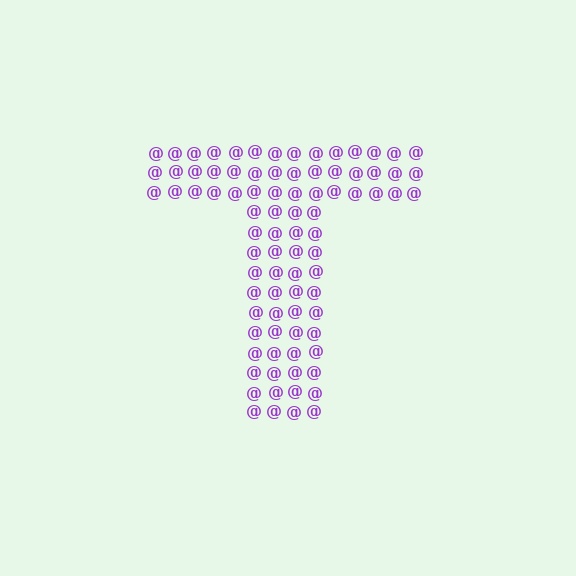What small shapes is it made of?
It is made of small at signs.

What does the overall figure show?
The overall figure shows the letter T.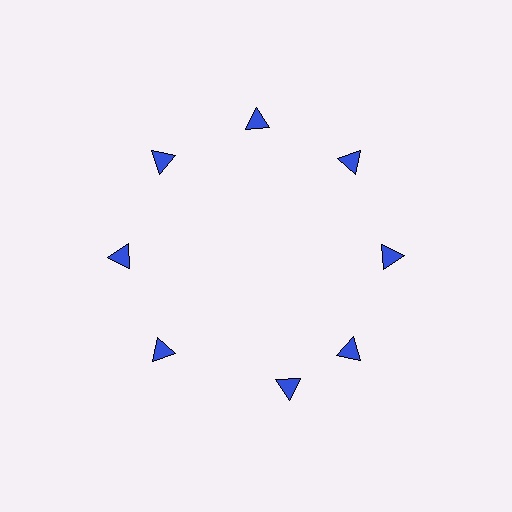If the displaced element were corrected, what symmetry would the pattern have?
It would have 8-fold rotational symmetry — the pattern would map onto itself every 45 degrees.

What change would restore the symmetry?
The symmetry would be restored by rotating it back into even spacing with its neighbors so that all 8 triangles sit at equal angles and equal distance from the center.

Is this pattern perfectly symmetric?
No. The 8 blue triangles are arranged in a ring, but one element near the 6 o'clock position is rotated out of alignment along the ring, breaking the 8-fold rotational symmetry.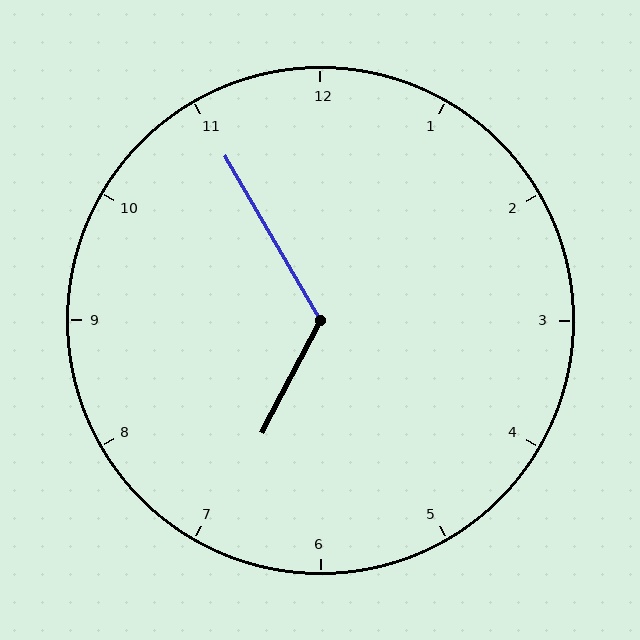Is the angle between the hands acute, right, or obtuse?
It is obtuse.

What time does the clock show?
6:55.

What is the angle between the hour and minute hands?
Approximately 122 degrees.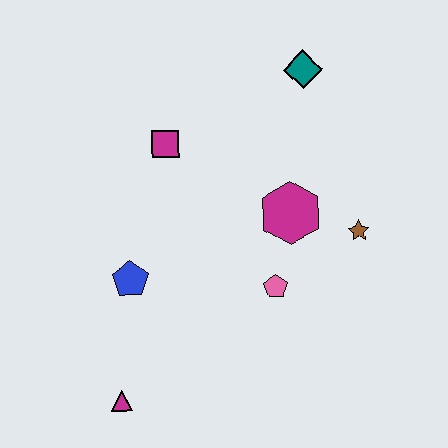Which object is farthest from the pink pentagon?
The teal diamond is farthest from the pink pentagon.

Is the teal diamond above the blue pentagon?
Yes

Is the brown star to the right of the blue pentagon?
Yes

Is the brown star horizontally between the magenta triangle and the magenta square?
No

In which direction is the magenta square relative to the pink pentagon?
The magenta square is above the pink pentagon.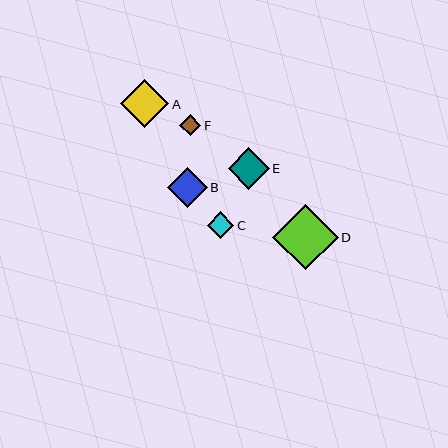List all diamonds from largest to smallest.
From largest to smallest: D, A, E, B, C, F.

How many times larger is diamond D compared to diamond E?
Diamond D is approximately 1.6 times the size of diamond E.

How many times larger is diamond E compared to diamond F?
Diamond E is approximately 2.0 times the size of diamond F.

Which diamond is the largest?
Diamond D is the largest with a size of approximately 65 pixels.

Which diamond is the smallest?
Diamond F is the smallest with a size of approximately 21 pixels.